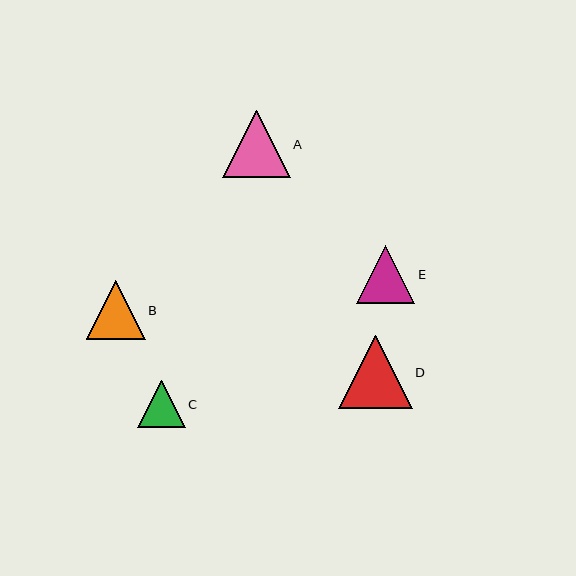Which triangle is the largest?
Triangle D is the largest with a size of approximately 73 pixels.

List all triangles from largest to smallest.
From largest to smallest: D, A, E, B, C.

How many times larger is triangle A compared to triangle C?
Triangle A is approximately 1.4 times the size of triangle C.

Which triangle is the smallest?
Triangle C is the smallest with a size of approximately 48 pixels.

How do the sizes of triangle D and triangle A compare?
Triangle D and triangle A are approximately the same size.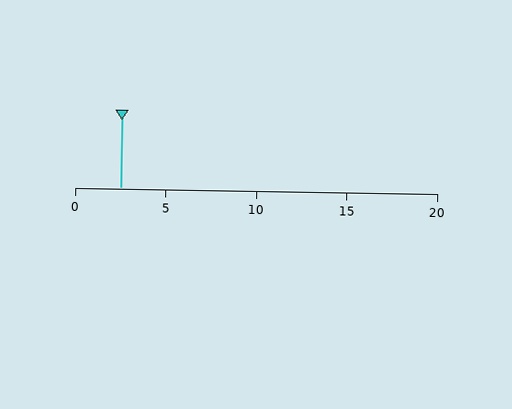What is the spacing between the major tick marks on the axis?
The major ticks are spaced 5 apart.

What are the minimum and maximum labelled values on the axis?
The axis runs from 0 to 20.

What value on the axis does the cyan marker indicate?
The marker indicates approximately 2.5.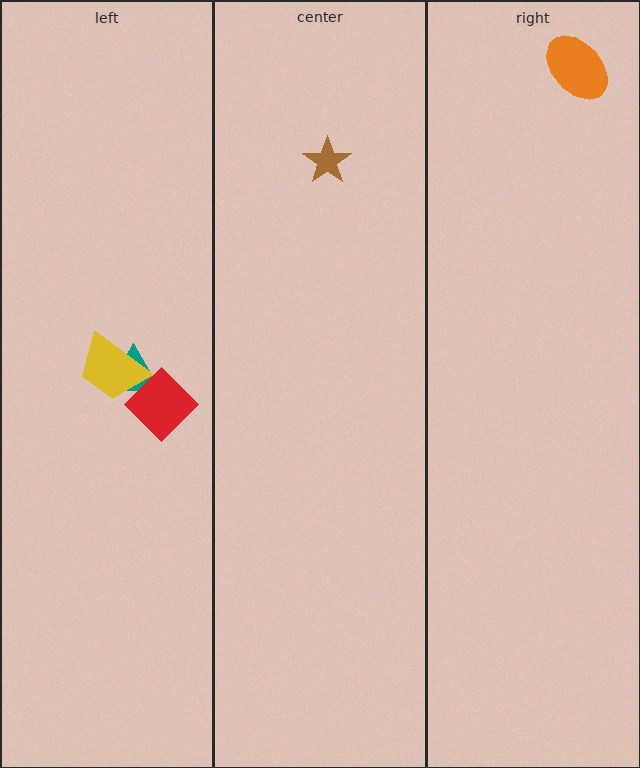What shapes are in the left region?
The teal triangle, the yellow trapezoid, the red diamond.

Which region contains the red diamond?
The left region.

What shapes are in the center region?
The brown star.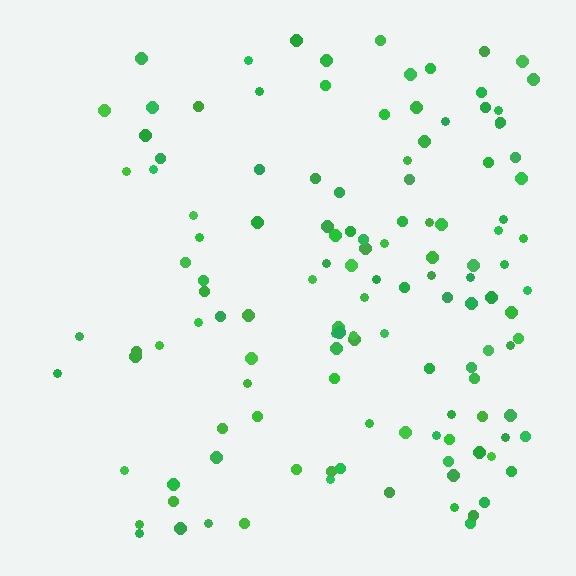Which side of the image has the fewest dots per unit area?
The left.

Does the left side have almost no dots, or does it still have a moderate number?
Still a moderate number, just noticeably fewer than the right.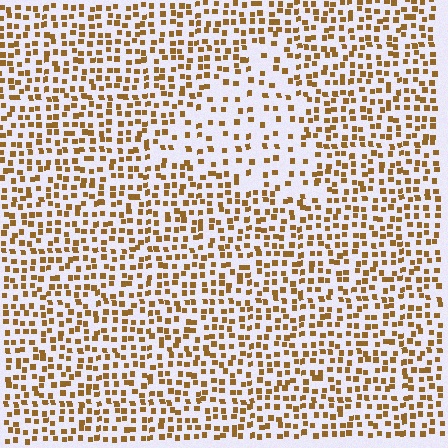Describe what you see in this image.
The image contains small brown elements arranged at two different densities. A triangle-shaped region is visible where the elements are less densely packed than the surrounding area.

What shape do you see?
I see a triangle.